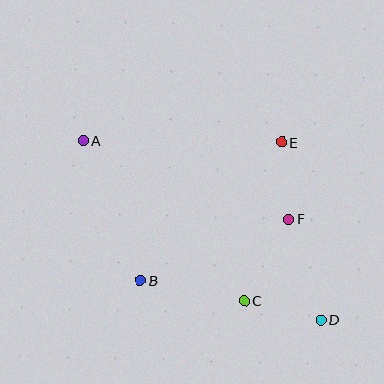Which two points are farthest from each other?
Points A and D are farthest from each other.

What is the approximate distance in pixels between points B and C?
The distance between B and C is approximately 106 pixels.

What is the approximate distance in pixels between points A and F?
The distance between A and F is approximately 220 pixels.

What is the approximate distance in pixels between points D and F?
The distance between D and F is approximately 105 pixels.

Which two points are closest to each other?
Points E and F are closest to each other.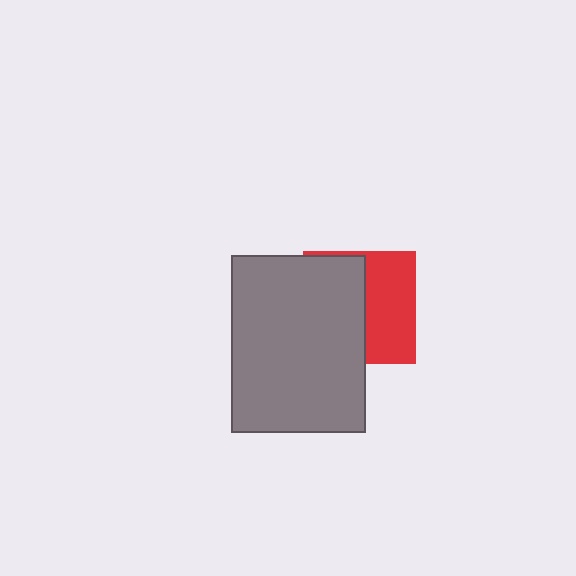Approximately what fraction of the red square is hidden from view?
Roughly 53% of the red square is hidden behind the gray rectangle.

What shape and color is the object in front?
The object in front is a gray rectangle.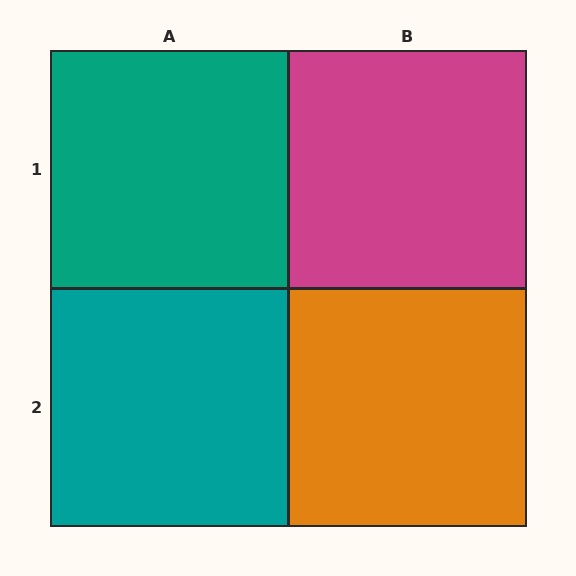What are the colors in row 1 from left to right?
Teal, magenta.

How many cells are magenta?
1 cell is magenta.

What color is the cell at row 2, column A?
Teal.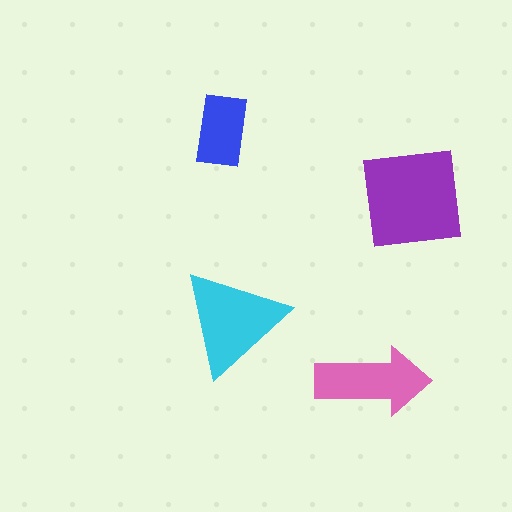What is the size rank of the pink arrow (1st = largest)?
3rd.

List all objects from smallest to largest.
The blue rectangle, the pink arrow, the cyan triangle, the purple square.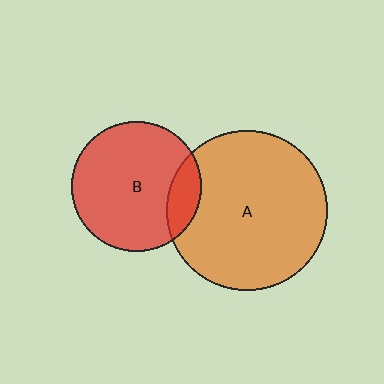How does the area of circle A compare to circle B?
Approximately 1.5 times.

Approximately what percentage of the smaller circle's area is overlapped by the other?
Approximately 15%.